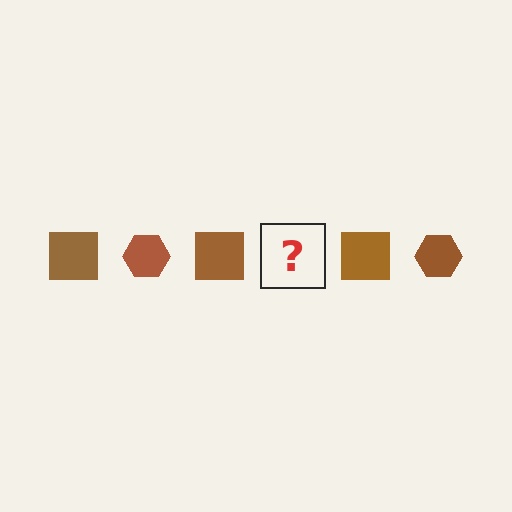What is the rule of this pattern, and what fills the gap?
The rule is that the pattern cycles through square, hexagon shapes in brown. The gap should be filled with a brown hexagon.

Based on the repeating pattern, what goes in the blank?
The blank should be a brown hexagon.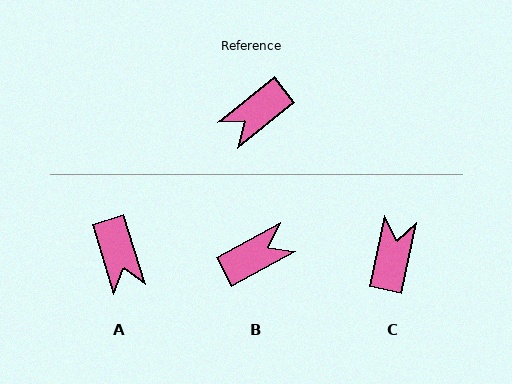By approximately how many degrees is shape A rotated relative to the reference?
Approximately 68 degrees counter-clockwise.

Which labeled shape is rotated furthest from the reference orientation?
B, about 170 degrees away.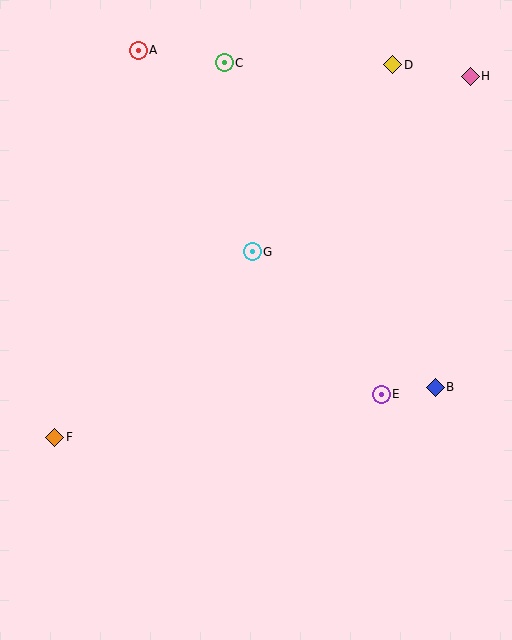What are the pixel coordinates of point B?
Point B is at (435, 387).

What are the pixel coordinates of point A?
Point A is at (138, 50).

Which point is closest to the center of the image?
Point G at (252, 252) is closest to the center.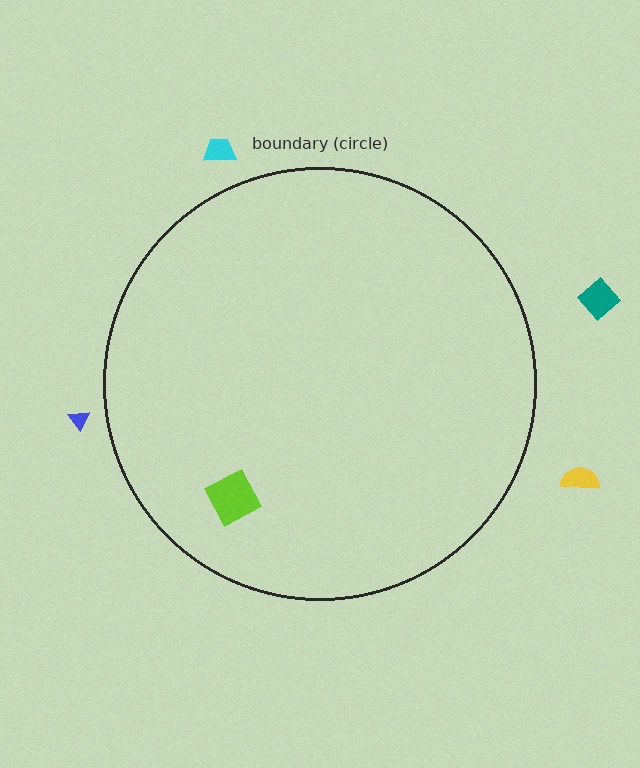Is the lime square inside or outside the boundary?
Inside.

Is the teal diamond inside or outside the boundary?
Outside.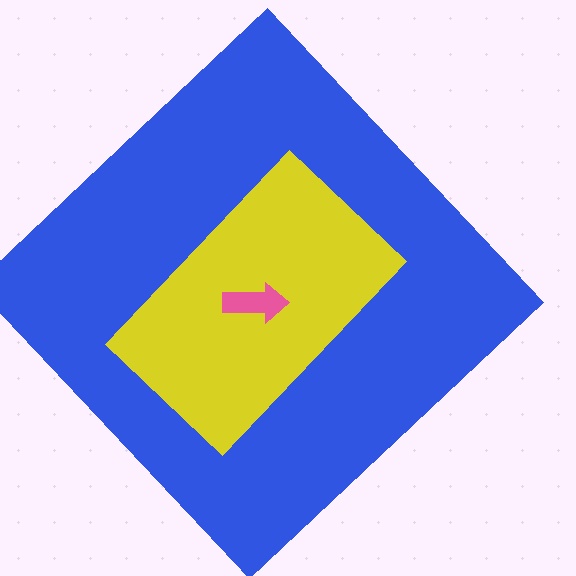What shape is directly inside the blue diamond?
The yellow rectangle.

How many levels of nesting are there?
3.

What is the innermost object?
The pink arrow.